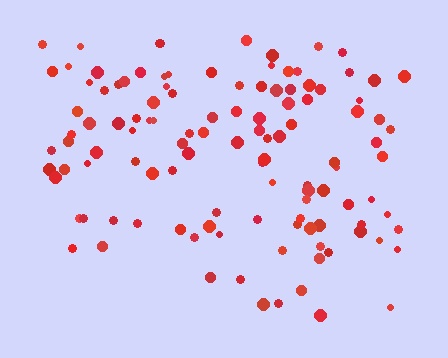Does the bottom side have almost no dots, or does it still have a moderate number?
Still a moderate number, just noticeably fewer than the top.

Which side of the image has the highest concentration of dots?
The top.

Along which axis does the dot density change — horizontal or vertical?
Vertical.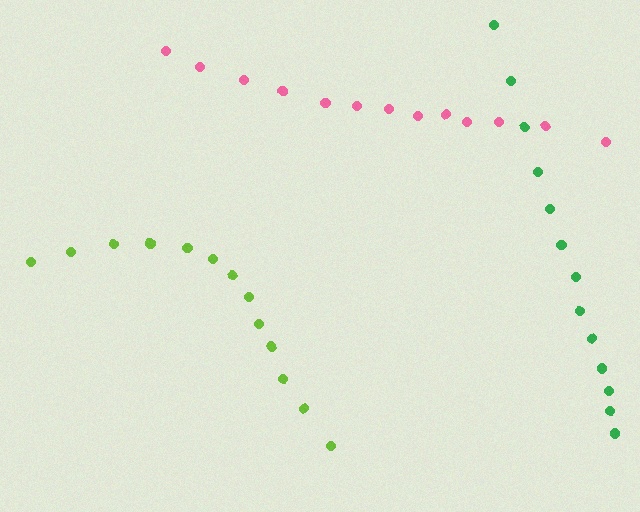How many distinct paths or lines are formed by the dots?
There are 3 distinct paths.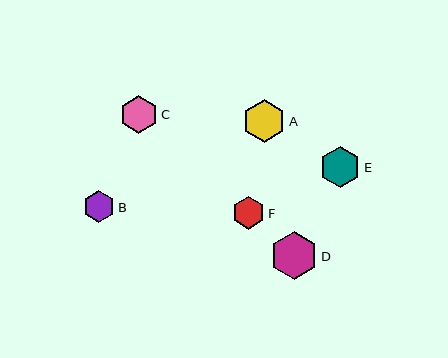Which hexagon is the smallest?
Hexagon B is the smallest with a size of approximately 32 pixels.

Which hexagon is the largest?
Hexagon D is the largest with a size of approximately 48 pixels.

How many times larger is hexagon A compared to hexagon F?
Hexagon A is approximately 1.3 times the size of hexagon F.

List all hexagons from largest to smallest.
From largest to smallest: D, A, E, C, F, B.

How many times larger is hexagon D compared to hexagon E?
Hexagon D is approximately 1.2 times the size of hexagon E.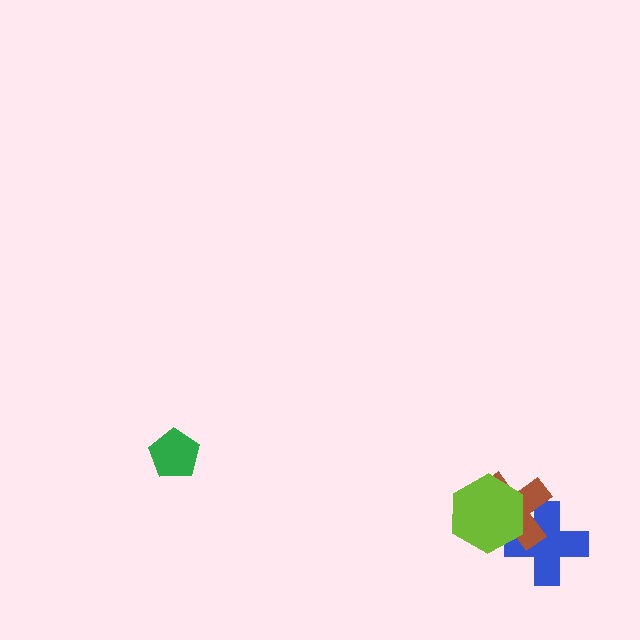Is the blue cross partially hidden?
Yes, it is partially covered by another shape.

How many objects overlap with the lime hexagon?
2 objects overlap with the lime hexagon.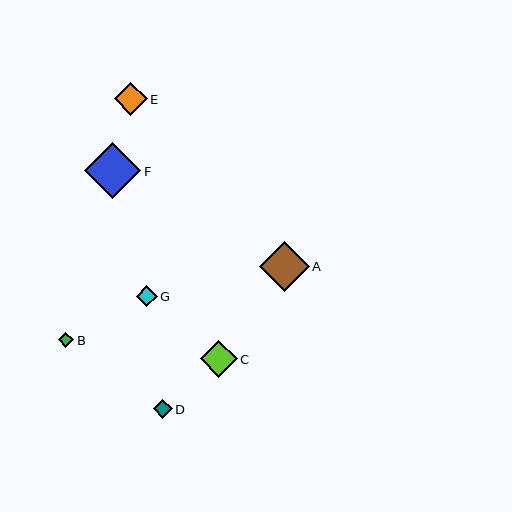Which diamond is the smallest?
Diamond B is the smallest with a size of approximately 15 pixels.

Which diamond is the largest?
Diamond F is the largest with a size of approximately 56 pixels.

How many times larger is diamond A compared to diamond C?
Diamond A is approximately 1.4 times the size of diamond C.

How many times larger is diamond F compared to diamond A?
Diamond F is approximately 1.1 times the size of diamond A.